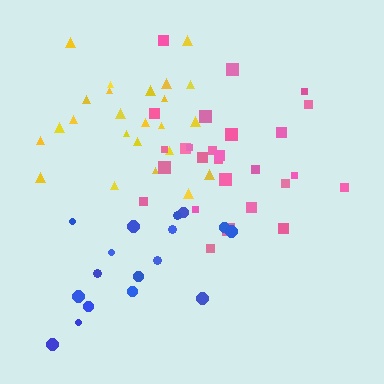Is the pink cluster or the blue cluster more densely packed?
Pink.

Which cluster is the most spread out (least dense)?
Blue.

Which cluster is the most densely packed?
Yellow.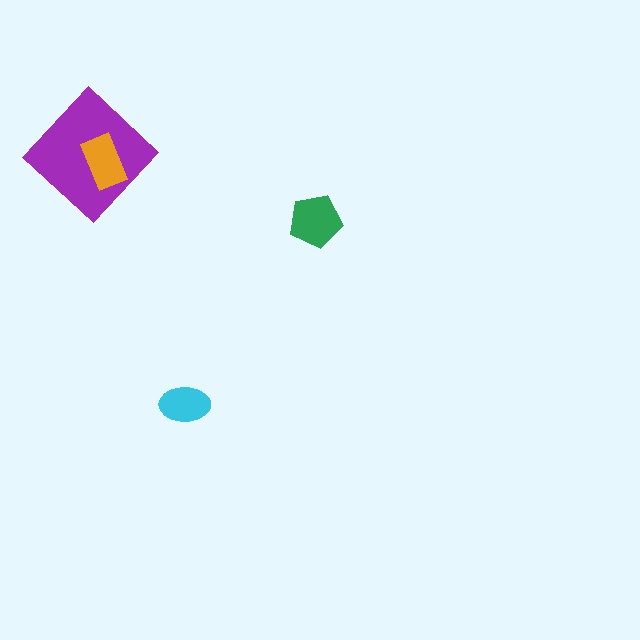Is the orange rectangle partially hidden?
No, no other shape covers it.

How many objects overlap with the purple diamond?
1 object overlaps with the purple diamond.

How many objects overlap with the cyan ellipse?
0 objects overlap with the cyan ellipse.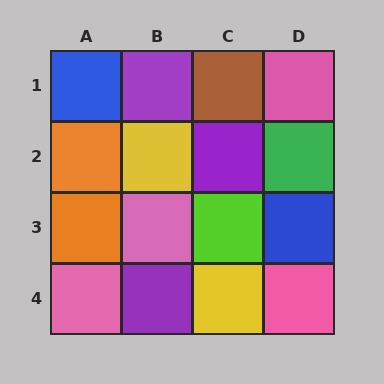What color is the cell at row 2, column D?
Green.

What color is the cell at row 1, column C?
Brown.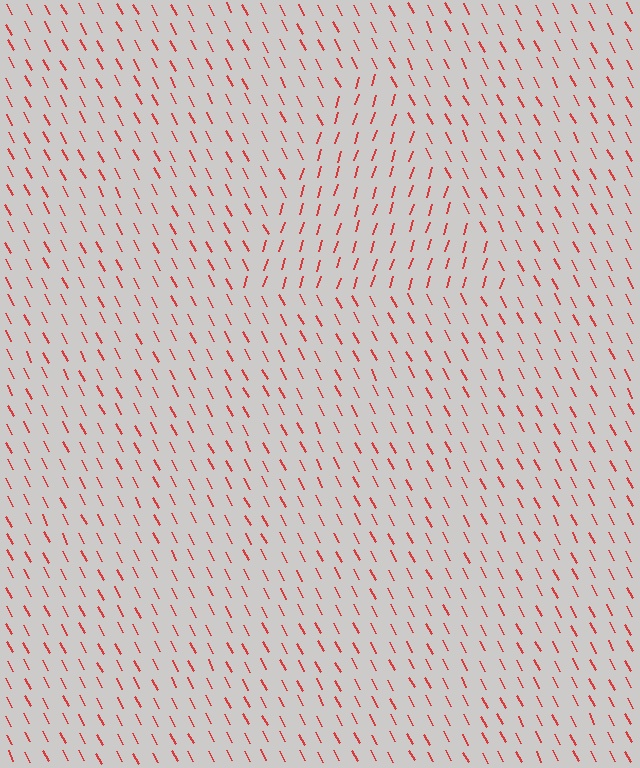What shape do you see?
I see a triangle.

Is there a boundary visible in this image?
Yes, there is a texture boundary formed by a change in line orientation.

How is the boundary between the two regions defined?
The boundary is defined purely by a change in line orientation (approximately 45 degrees difference). All lines are the same color and thickness.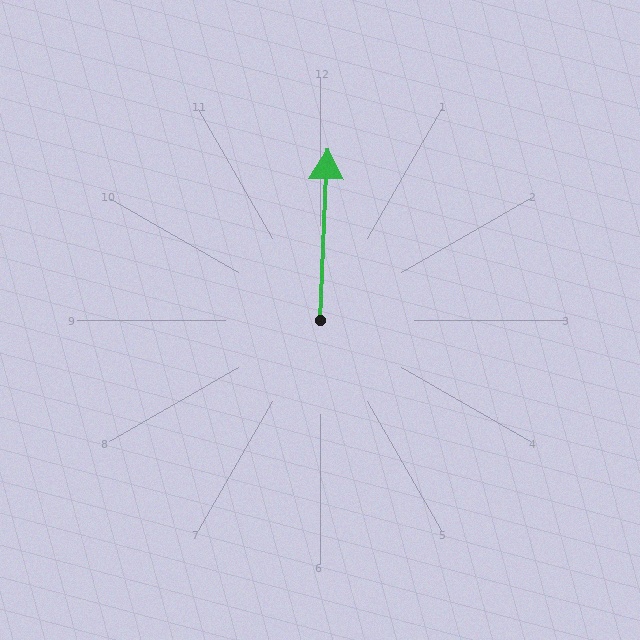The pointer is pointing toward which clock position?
Roughly 12 o'clock.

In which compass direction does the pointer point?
North.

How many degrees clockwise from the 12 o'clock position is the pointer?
Approximately 2 degrees.